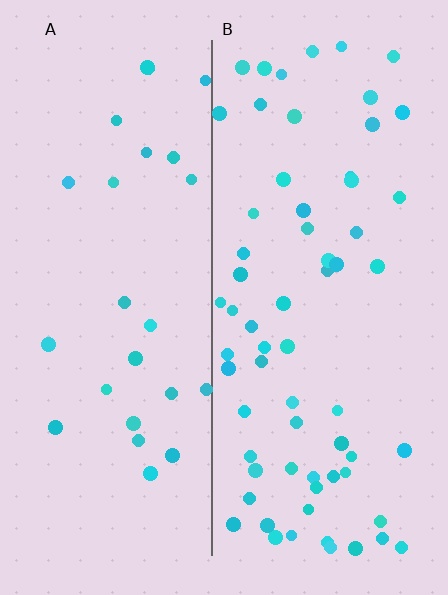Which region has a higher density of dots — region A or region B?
B (the right).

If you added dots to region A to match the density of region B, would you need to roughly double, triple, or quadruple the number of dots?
Approximately triple.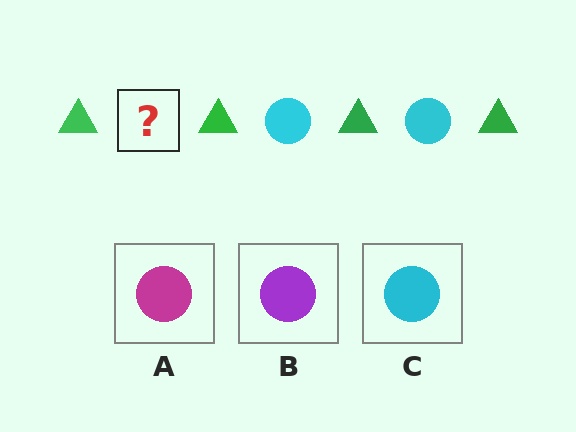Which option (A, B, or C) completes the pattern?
C.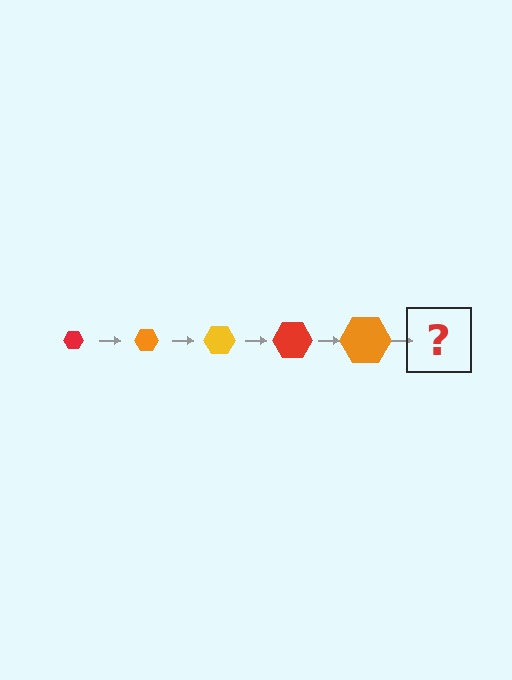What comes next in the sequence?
The next element should be a yellow hexagon, larger than the previous one.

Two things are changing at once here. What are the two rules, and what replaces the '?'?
The two rules are that the hexagon grows larger each step and the color cycles through red, orange, and yellow. The '?' should be a yellow hexagon, larger than the previous one.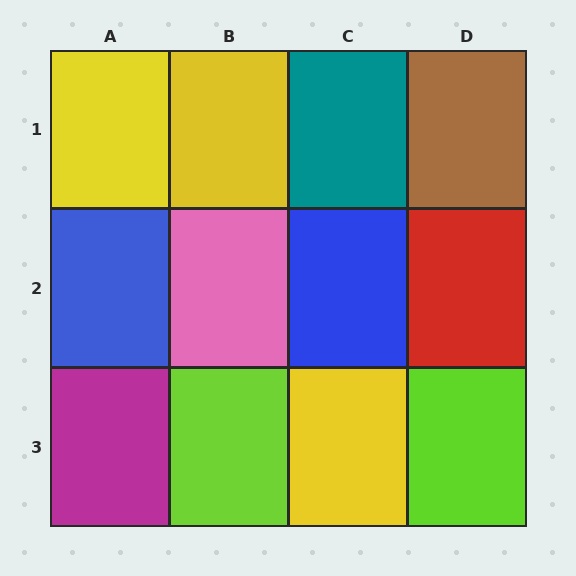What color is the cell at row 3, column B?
Lime.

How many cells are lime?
2 cells are lime.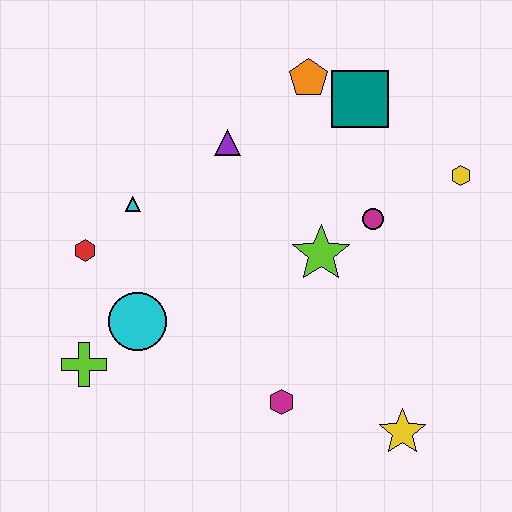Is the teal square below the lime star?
No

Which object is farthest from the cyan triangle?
The yellow star is farthest from the cyan triangle.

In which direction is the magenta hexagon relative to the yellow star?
The magenta hexagon is to the left of the yellow star.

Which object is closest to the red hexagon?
The cyan triangle is closest to the red hexagon.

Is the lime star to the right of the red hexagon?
Yes